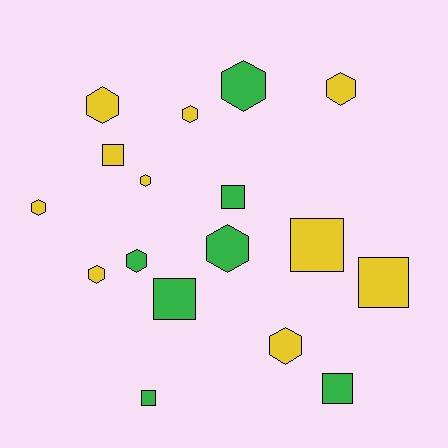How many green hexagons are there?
There are 3 green hexagons.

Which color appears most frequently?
Yellow, with 10 objects.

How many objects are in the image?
There are 17 objects.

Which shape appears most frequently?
Hexagon, with 10 objects.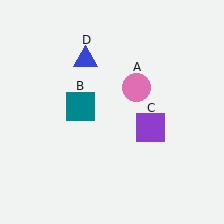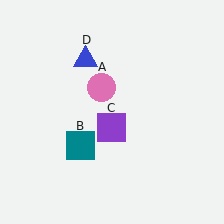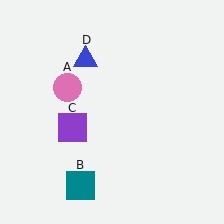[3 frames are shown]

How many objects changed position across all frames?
3 objects changed position: pink circle (object A), teal square (object B), purple square (object C).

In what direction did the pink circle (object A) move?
The pink circle (object A) moved left.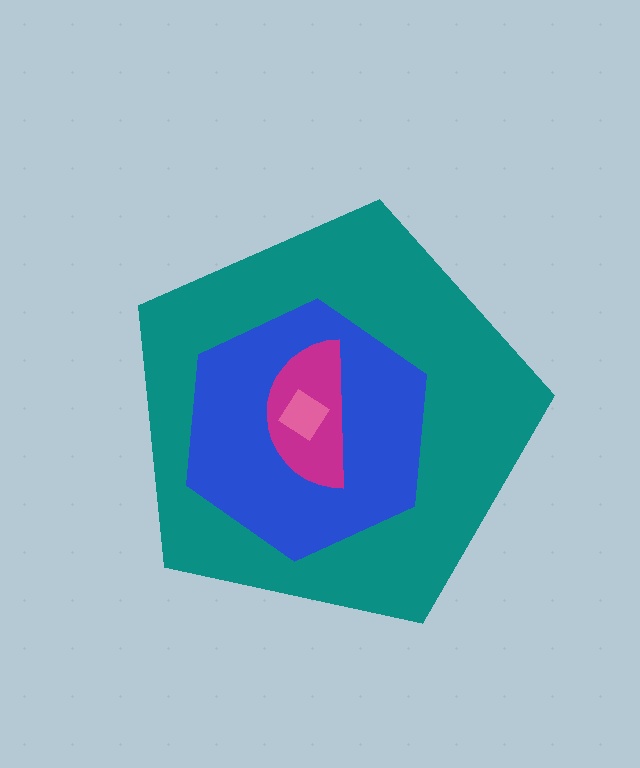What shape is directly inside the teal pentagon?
The blue hexagon.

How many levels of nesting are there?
4.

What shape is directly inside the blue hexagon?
The magenta semicircle.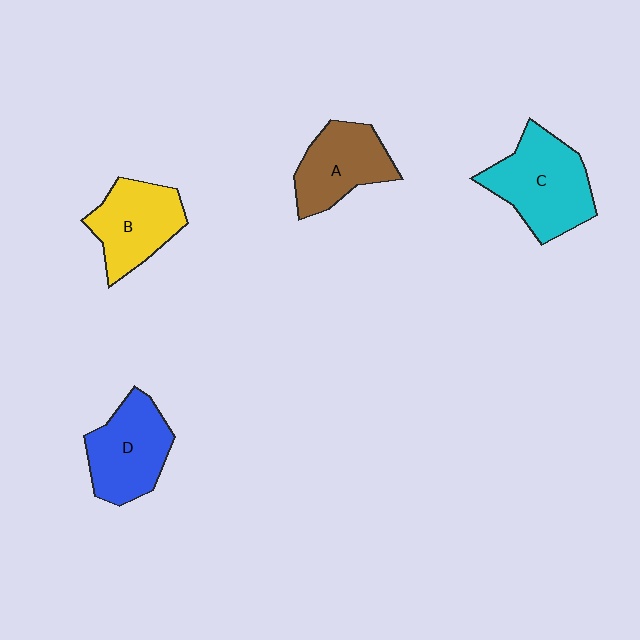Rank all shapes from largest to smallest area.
From largest to smallest: C (cyan), D (blue), B (yellow), A (brown).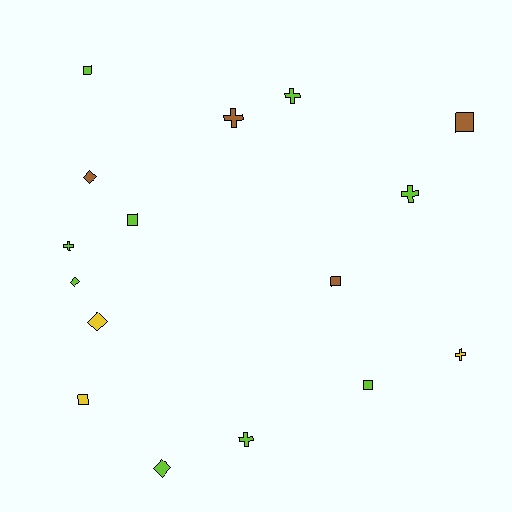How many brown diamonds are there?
There is 1 brown diamond.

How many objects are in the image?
There are 16 objects.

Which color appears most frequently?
Lime, with 9 objects.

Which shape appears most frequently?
Cross, with 6 objects.